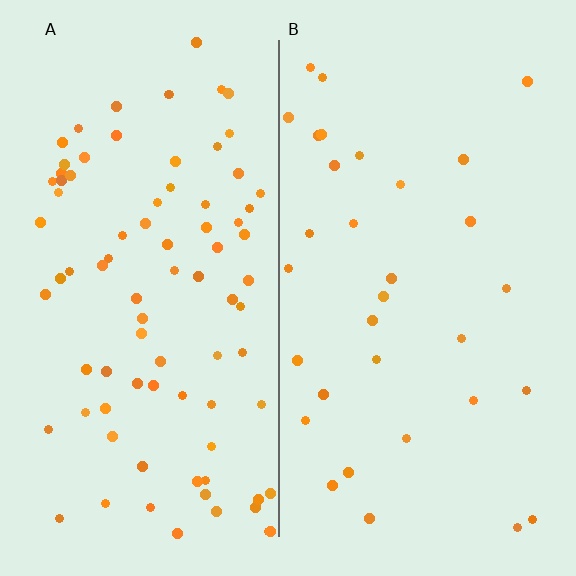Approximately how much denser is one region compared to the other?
Approximately 2.6× — region A over region B.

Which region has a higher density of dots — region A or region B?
A (the left).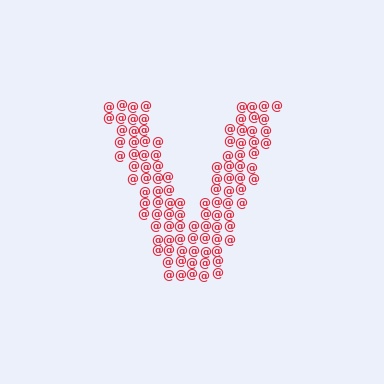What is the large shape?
The large shape is the letter V.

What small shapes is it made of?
It is made of small at signs.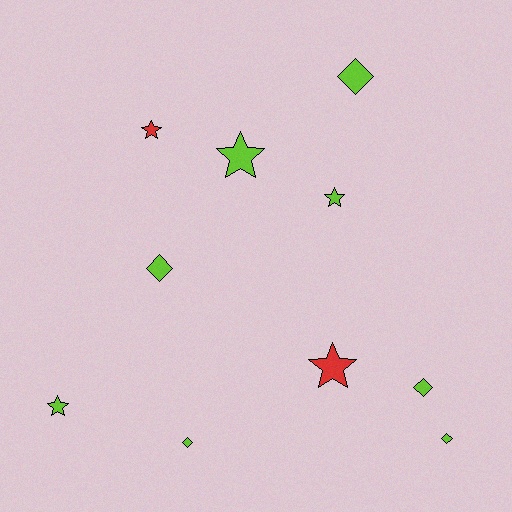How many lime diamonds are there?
There are 5 lime diamonds.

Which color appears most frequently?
Lime, with 8 objects.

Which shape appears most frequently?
Star, with 5 objects.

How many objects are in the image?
There are 10 objects.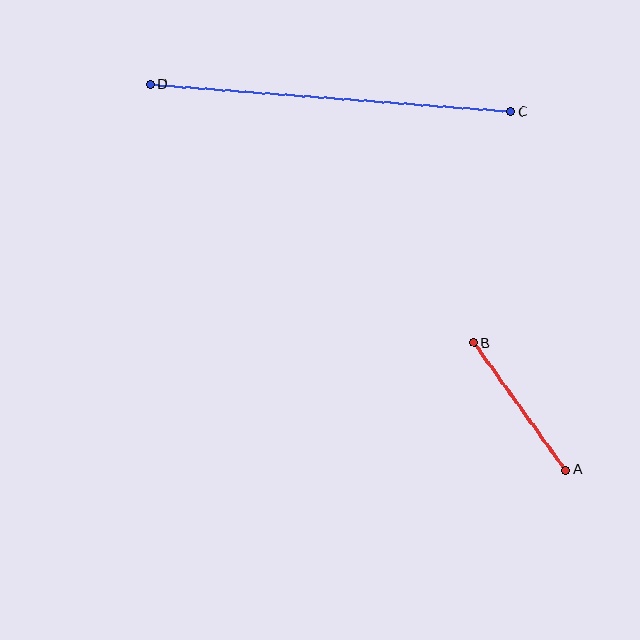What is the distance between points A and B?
The distance is approximately 157 pixels.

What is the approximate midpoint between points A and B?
The midpoint is at approximately (520, 406) pixels.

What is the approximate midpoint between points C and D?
The midpoint is at approximately (330, 98) pixels.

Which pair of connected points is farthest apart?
Points C and D are farthest apart.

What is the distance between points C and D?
The distance is approximately 361 pixels.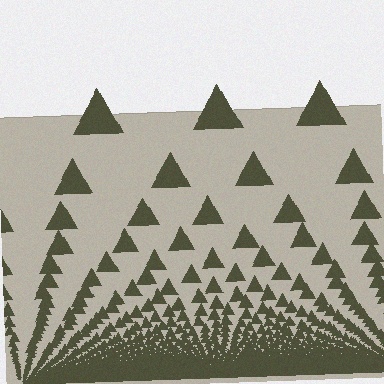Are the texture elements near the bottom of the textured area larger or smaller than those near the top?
Smaller. The gradient is inverted — elements near the bottom are smaller and denser.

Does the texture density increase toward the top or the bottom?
Density increases toward the bottom.